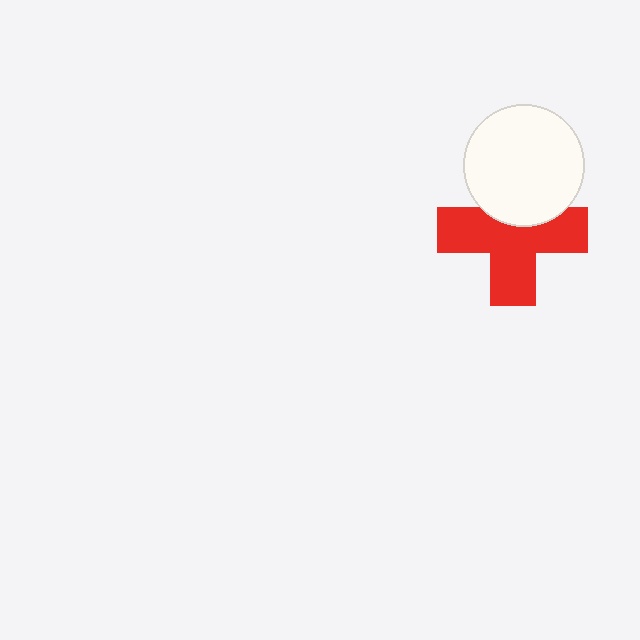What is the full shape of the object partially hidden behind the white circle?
The partially hidden object is a red cross.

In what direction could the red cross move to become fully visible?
The red cross could move down. That would shift it out from behind the white circle entirely.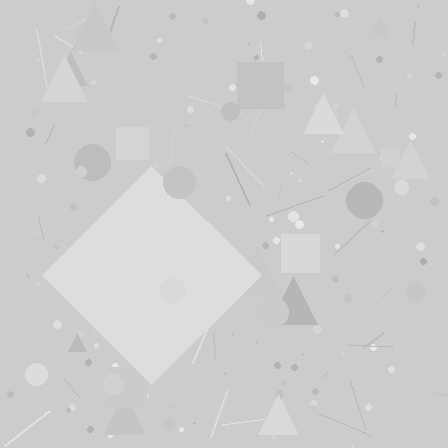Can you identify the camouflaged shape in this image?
The camouflaged shape is a diamond.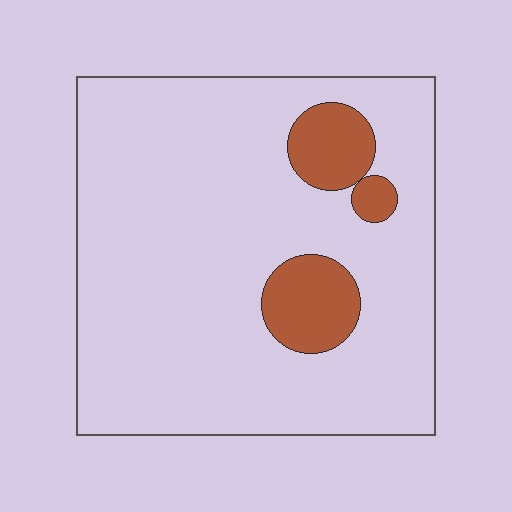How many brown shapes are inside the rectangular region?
3.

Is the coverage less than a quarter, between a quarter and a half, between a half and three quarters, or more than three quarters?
Less than a quarter.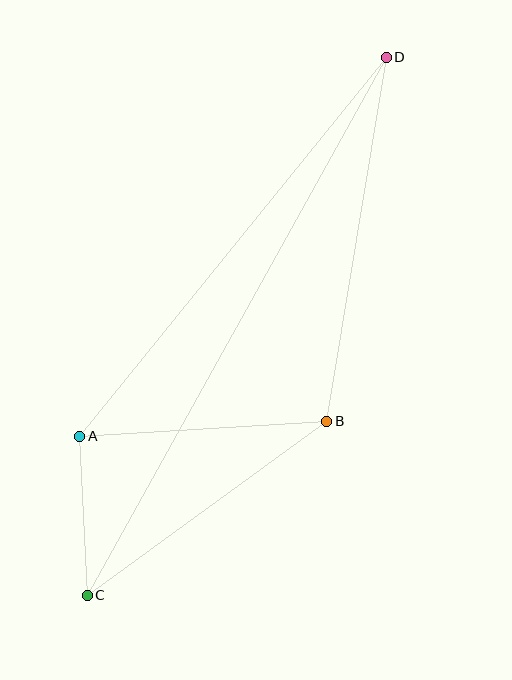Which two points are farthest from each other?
Points C and D are farthest from each other.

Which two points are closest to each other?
Points A and C are closest to each other.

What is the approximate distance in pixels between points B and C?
The distance between B and C is approximately 296 pixels.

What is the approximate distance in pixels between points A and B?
The distance between A and B is approximately 247 pixels.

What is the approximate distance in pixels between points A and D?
The distance between A and D is approximately 487 pixels.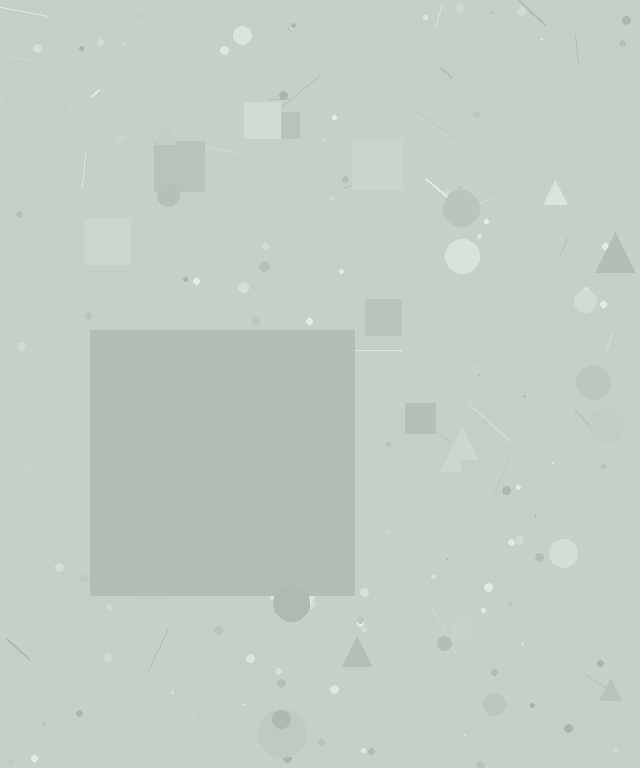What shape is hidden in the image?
A square is hidden in the image.